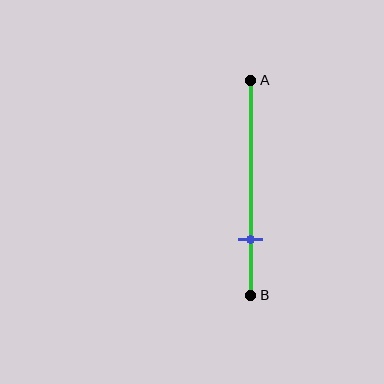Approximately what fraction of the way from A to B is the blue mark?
The blue mark is approximately 75% of the way from A to B.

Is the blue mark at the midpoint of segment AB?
No, the mark is at about 75% from A, not at the 50% midpoint.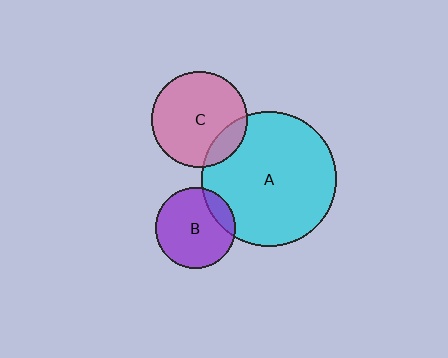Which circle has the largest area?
Circle A (cyan).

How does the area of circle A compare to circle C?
Approximately 2.0 times.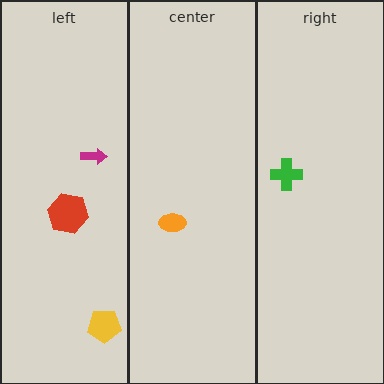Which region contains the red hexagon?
The left region.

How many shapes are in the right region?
1.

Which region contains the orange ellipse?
The center region.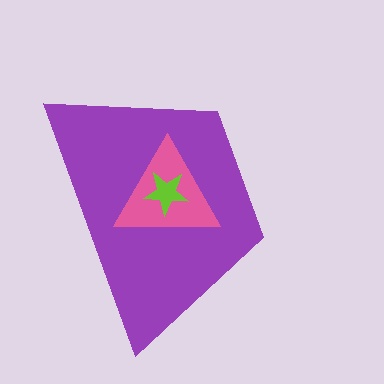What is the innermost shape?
The lime star.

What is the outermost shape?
The purple trapezoid.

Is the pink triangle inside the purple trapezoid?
Yes.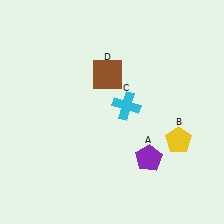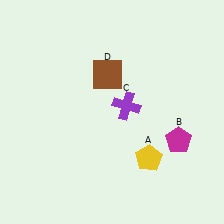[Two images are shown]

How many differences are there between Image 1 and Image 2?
There are 3 differences between the two images.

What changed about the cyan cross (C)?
In Image 1, C is cyan. In Image 2, it changed to purple.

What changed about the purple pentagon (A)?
In Image 1, A is purple. In Image 2, it changed to yellow.